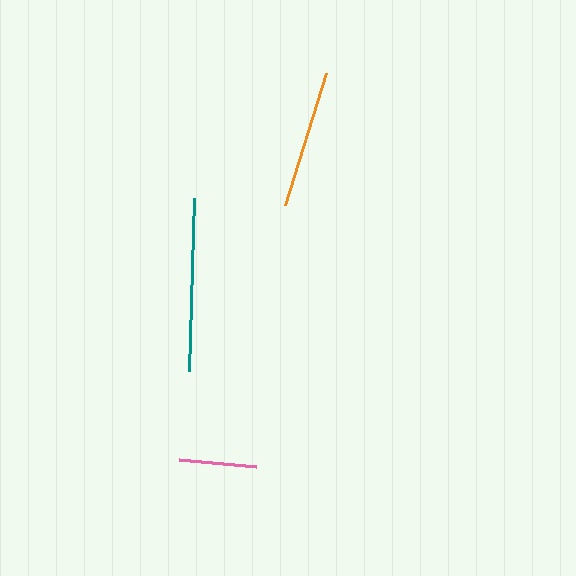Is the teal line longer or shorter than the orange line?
The teal line is longer than the orange line.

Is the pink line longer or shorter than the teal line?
The teal line is longer than the pink line.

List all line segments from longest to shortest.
From longest to shortest: teal, orange, pink.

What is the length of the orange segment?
The orange segment is approximately 139 pixels long.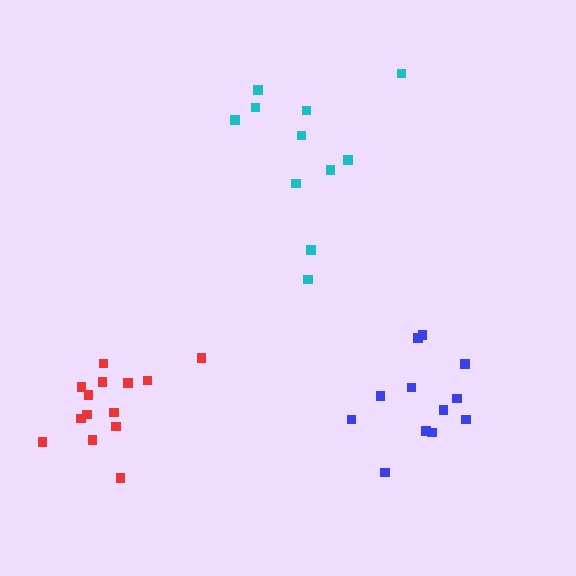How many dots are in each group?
Group 1: 11 dots, Group 2: 12 dots, Group 3: 14 dots (37 total).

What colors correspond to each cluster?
The clusters are colored: cyan, blue, red.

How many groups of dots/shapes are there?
There are 3 groups.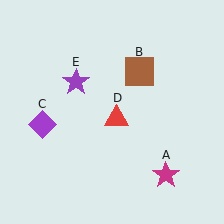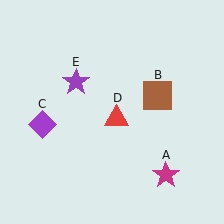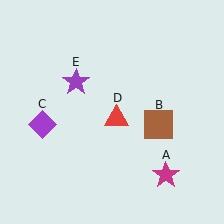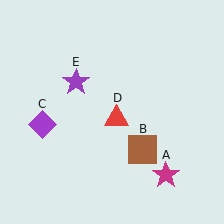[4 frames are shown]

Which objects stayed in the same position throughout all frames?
Magenta star (object A) and purple diamond (object C) and red triangle (object D) and purple star (object E) remained stationary.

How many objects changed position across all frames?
1 object changed position: brown square (object B).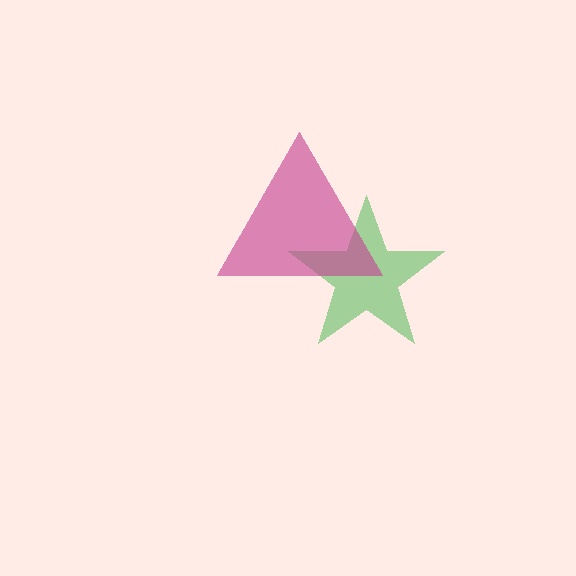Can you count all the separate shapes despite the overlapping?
Yes, there are 2 separate shapes.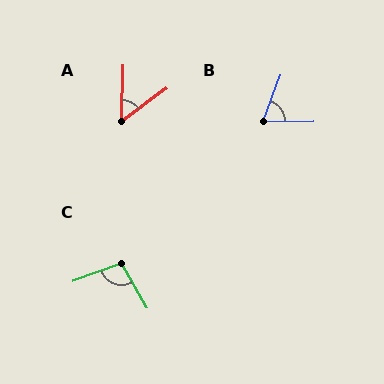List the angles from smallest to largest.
A (53°), B (69°), C (100°).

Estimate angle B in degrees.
Approximately 69 degrees.